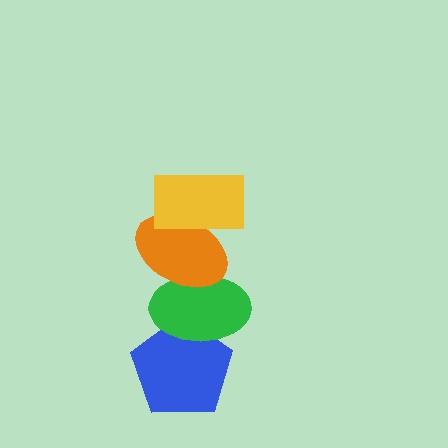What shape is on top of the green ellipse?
The orange ellipse is on top of the green ellipse.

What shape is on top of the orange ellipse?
The yellow rectangle is on top of the orange ellipse.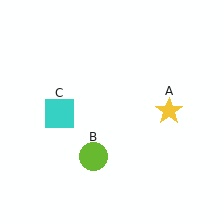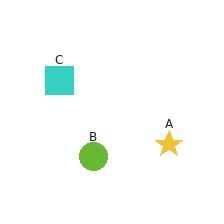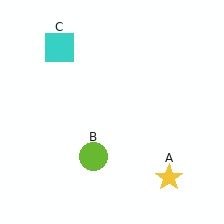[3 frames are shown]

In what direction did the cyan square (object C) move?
The cyan square (object C) moved up.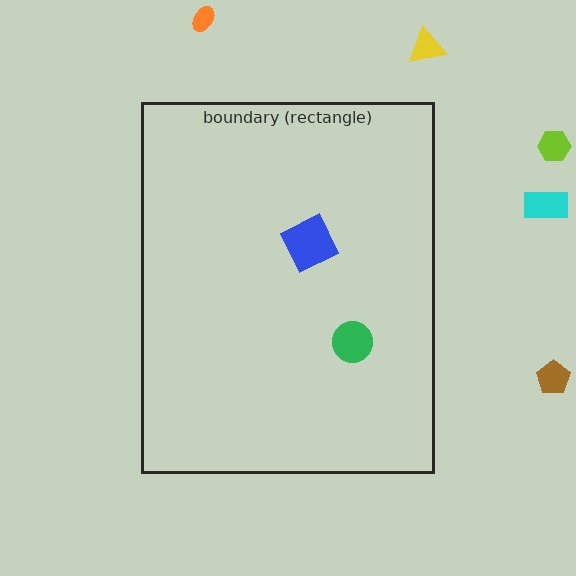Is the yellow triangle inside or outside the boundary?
Outside.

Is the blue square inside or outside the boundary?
Inside.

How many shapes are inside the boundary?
2 inside, 5 outside.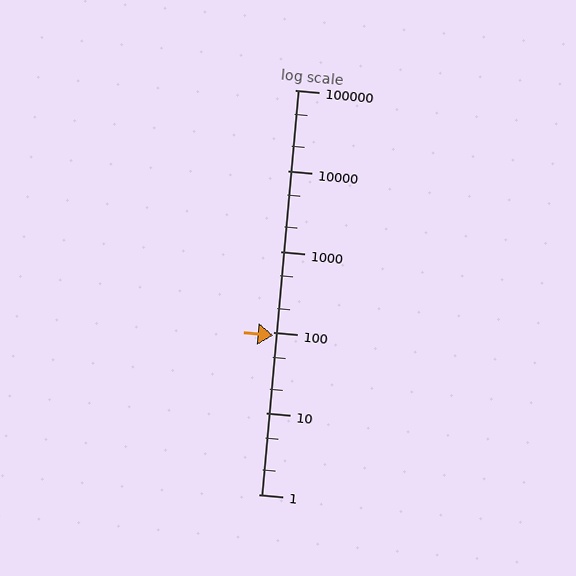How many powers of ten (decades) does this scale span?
The scale spans 5 decades, from 1 to 100000.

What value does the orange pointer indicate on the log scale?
The pointer indicates approximately 91.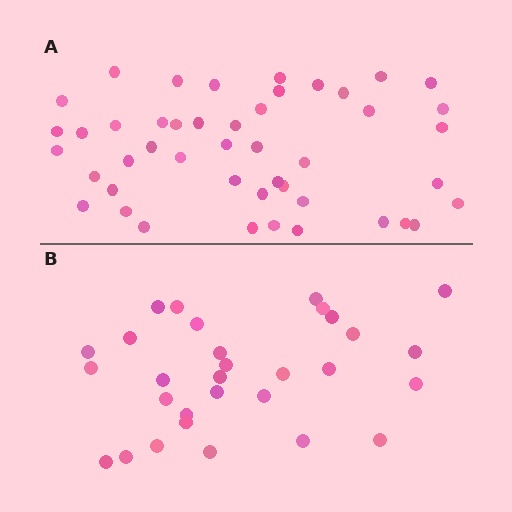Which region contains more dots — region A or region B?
Region A (the top region) has more dots.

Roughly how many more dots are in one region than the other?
Region A has approximately 15 more dots than region B.